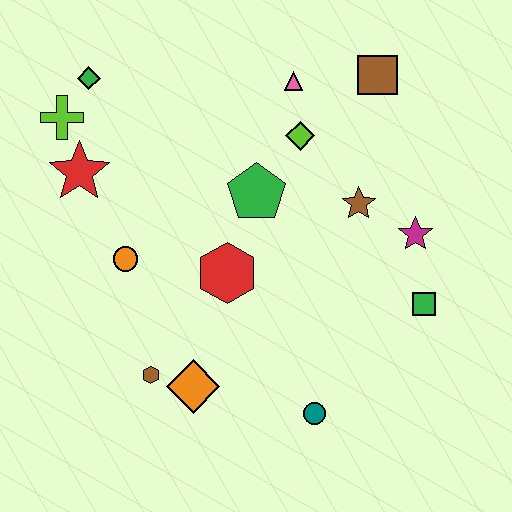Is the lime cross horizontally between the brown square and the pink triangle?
No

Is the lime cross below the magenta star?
No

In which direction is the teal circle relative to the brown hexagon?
The teal circle is to the right of the brown hexagon.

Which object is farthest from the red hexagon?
The brown square is farthest from the red hexagon.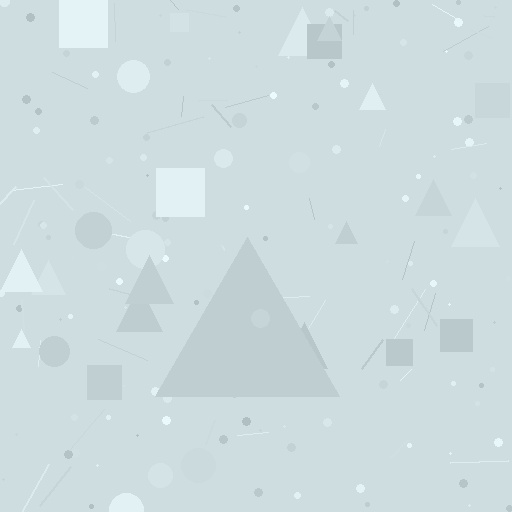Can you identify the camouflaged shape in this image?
The camouflaged shape is a triangle.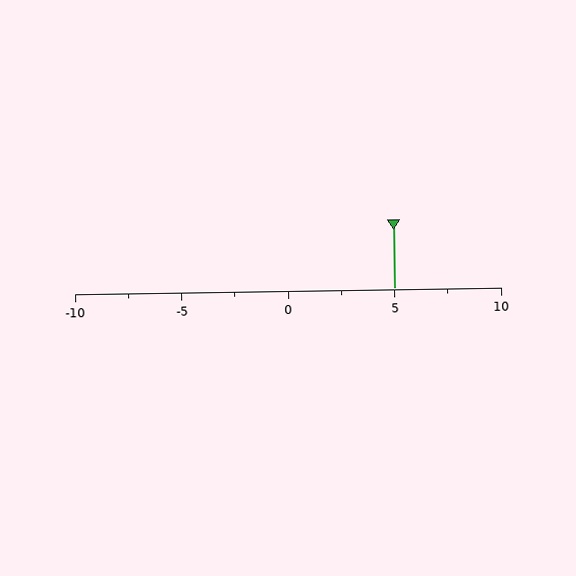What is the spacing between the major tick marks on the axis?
The major ticks are spaced 5 apart.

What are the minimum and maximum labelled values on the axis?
The axis runs from -10 to 10.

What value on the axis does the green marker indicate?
The marker indicates approximately 5.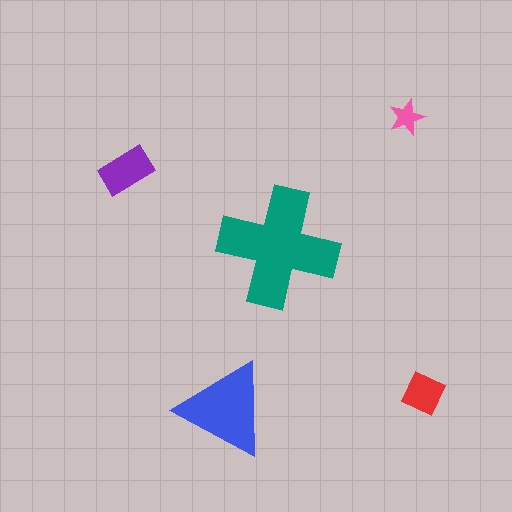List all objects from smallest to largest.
The pink star, the red square, the purple rectangle, the blue triangle, the teal cross.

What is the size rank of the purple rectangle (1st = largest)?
3rd.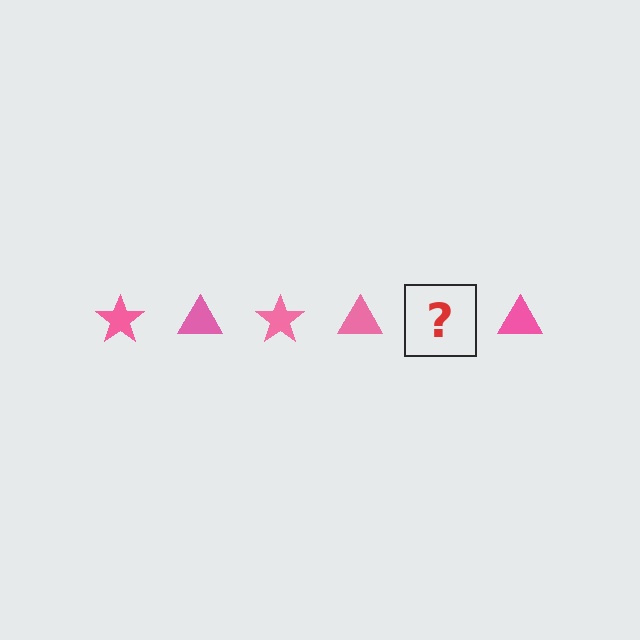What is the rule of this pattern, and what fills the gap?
The rule is that the pattern cycles through star, triangle shapes in pink. The gap should be filled with a pink star.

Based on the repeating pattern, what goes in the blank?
The blank should be a pink star.